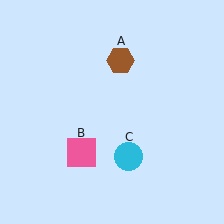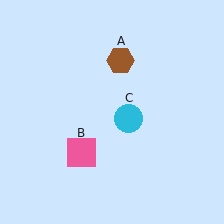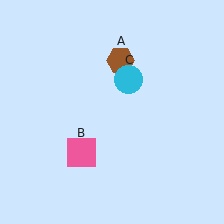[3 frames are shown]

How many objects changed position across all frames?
1 object changed position: cyan circle (object C).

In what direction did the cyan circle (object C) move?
The cyan circle (object C) moved up.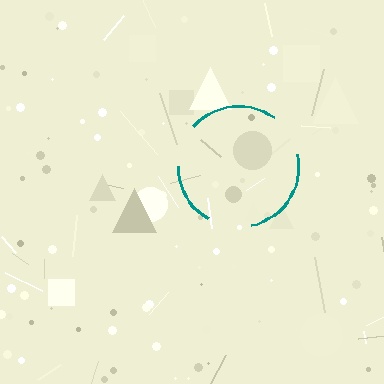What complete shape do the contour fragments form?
The contour fragments form a circle.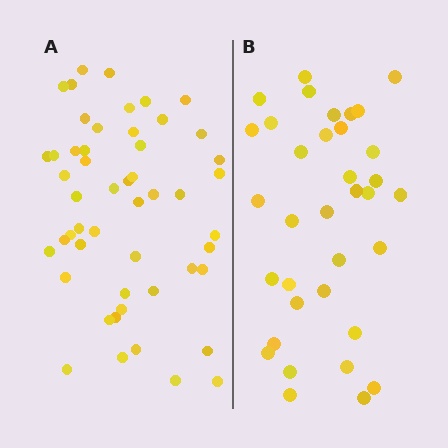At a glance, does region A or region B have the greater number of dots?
Region A (the left region) has more dots.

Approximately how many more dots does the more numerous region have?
Region A has approximately 15 more dots than region B.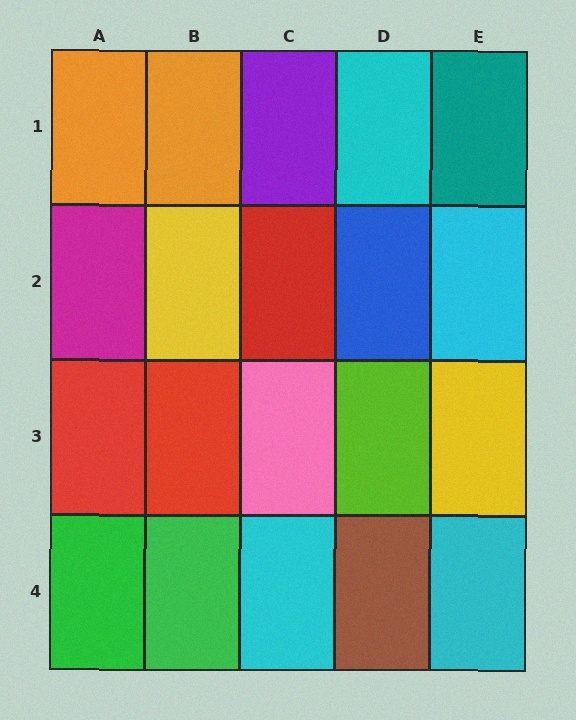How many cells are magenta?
1 cell is magenta.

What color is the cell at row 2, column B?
Yellow.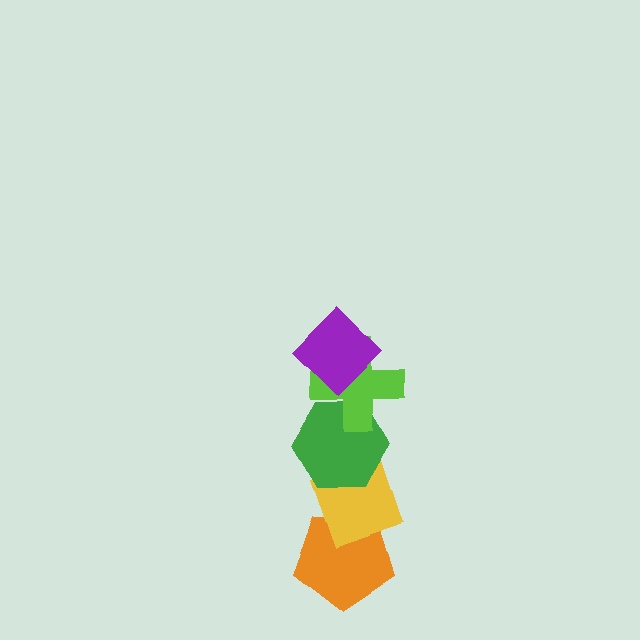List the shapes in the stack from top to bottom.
From top to bottom: the purple diamond, the lime cross, the green hexagon, the yellow diamond, the orange pentagon.